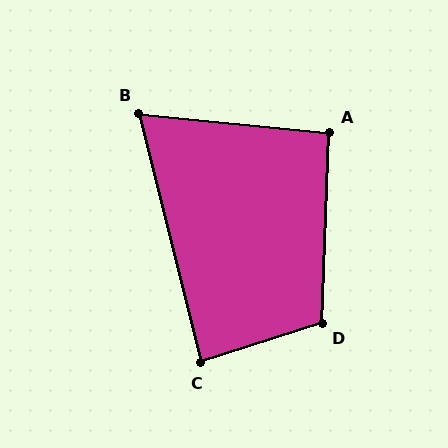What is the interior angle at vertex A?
Approximately 94 degrees (approximately right).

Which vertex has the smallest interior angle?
B, at approximately 70 degrees.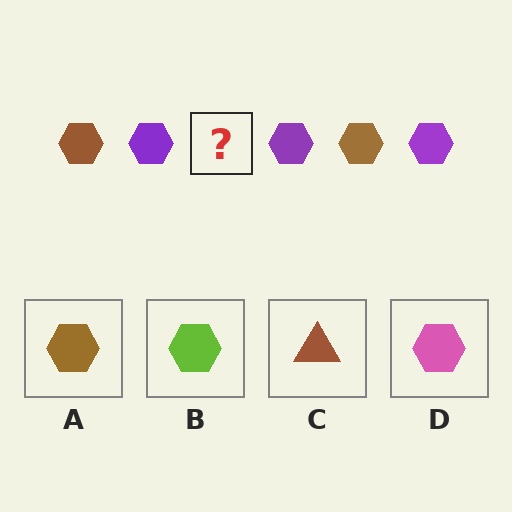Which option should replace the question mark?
Option A.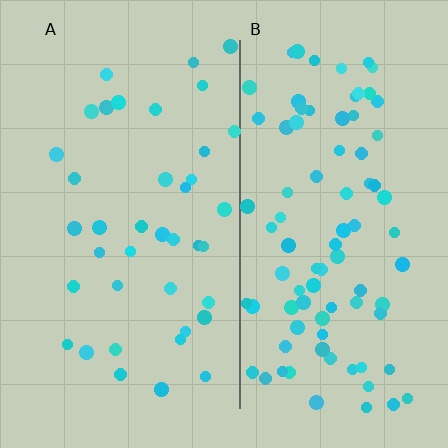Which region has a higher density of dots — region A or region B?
B (the right).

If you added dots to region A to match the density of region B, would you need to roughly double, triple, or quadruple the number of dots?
Approximately double.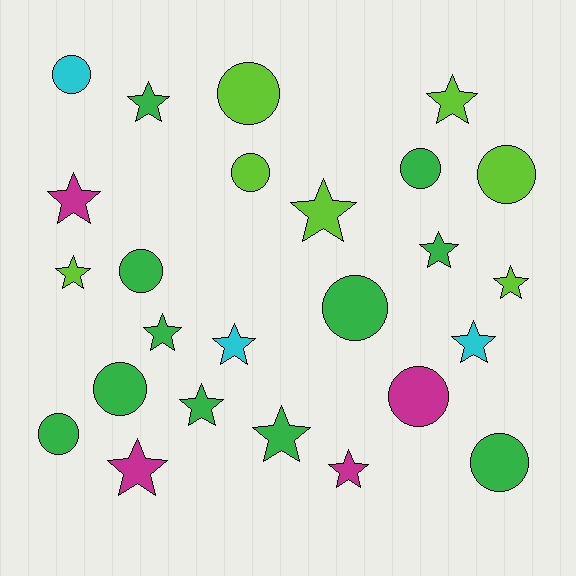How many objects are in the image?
There are 25 objects.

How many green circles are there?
There are 6 green circles.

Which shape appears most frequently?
Star, with 14 objects.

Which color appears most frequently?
Green, with 11 objects.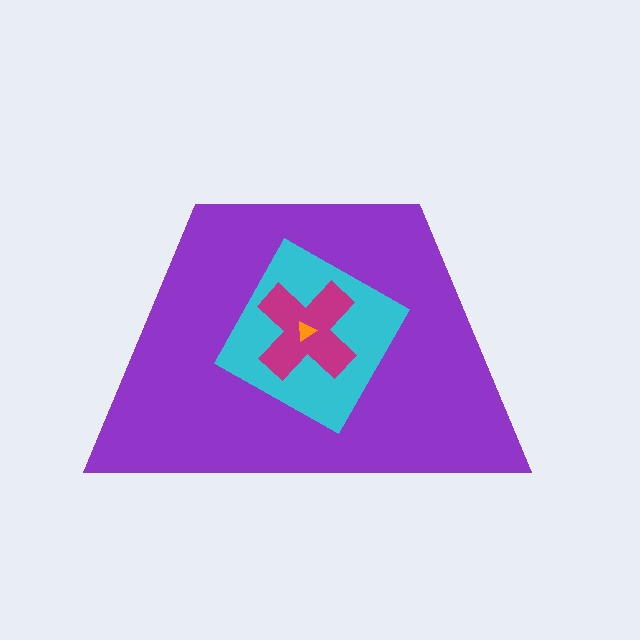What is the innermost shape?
The orange triangle.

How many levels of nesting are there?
4.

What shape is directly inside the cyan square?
The magenta cross.